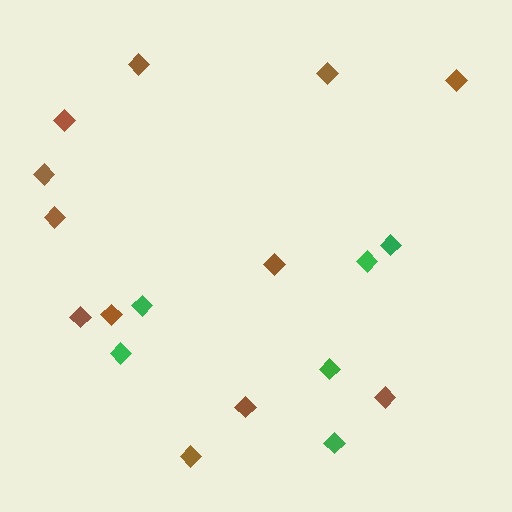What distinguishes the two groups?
There are 2 groups: one group of brown diamonds (12) and one group of green diamonds (6).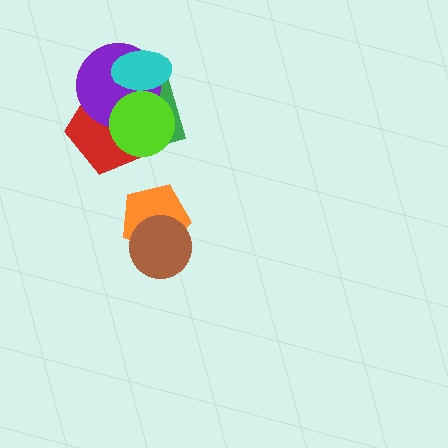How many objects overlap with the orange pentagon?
1 object overlaps with the orange pentagon.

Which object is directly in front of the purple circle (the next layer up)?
The cyan ellipse is directly in front of the purple circle.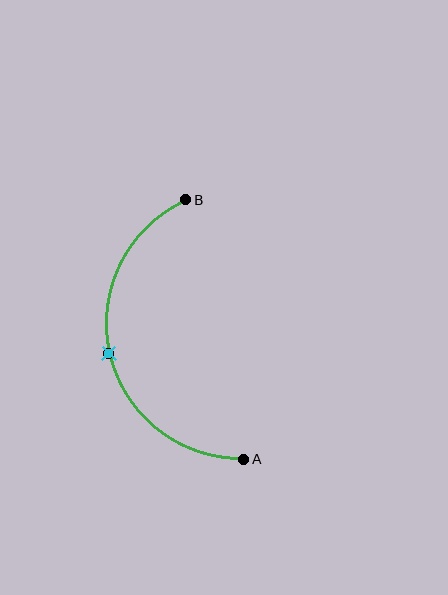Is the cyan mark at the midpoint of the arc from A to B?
Yes. The cyan mark lies on the arc at equal arc-length from both A and B — it is the arc midpoint.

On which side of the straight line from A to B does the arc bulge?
The arc bulges to the left of the straight line connecting A and B.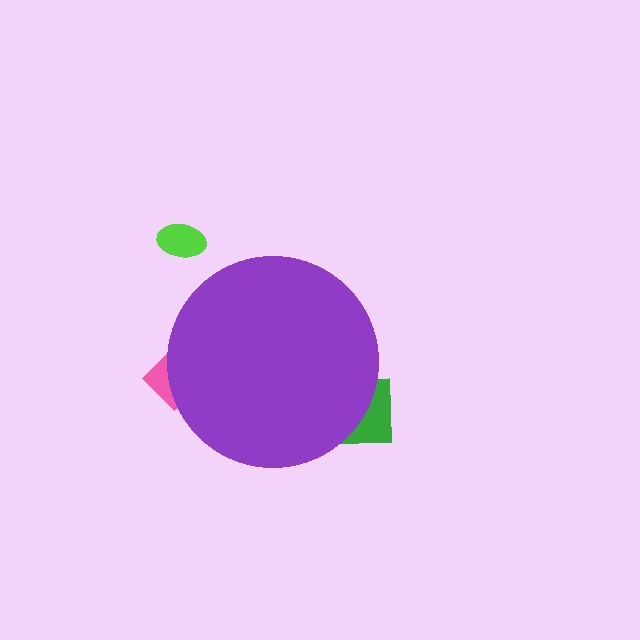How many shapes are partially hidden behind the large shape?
2 shapes are partially hidden.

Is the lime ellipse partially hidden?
No, the lime ellipse is fully visible.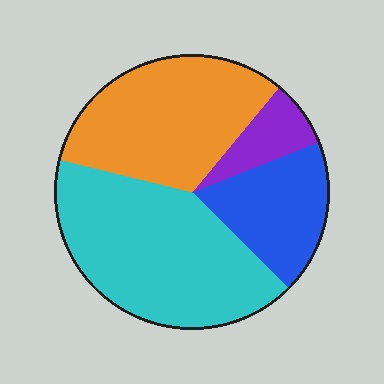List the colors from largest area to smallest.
From largest to smallest: cyan, orange, blue, purple.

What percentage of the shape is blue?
Blue takes up less than a quarter of the shape.